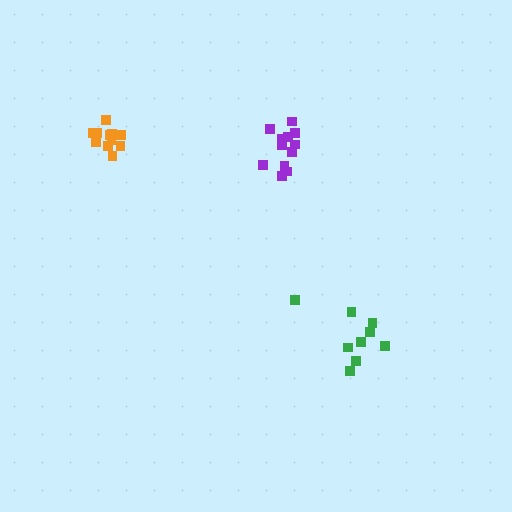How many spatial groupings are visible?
There are 3 spatial groupings.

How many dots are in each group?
Group 1: 9 dots, Group 2: 12 dots, Group 3: 12 dots (33 total).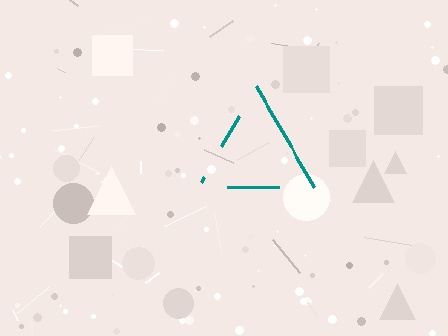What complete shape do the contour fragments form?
The contour fragments form a triangle.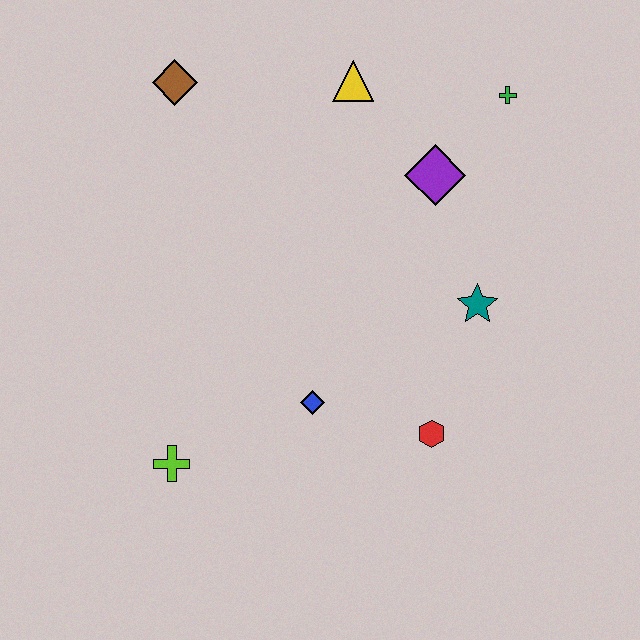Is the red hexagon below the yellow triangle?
Yes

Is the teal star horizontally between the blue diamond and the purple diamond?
No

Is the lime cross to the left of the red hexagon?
Yes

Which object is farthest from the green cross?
The lime cross is farthest from the green cross.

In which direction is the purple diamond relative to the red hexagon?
The purple diamond is above the red hexagon.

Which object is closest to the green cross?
The purple diamond is closest to the green cross.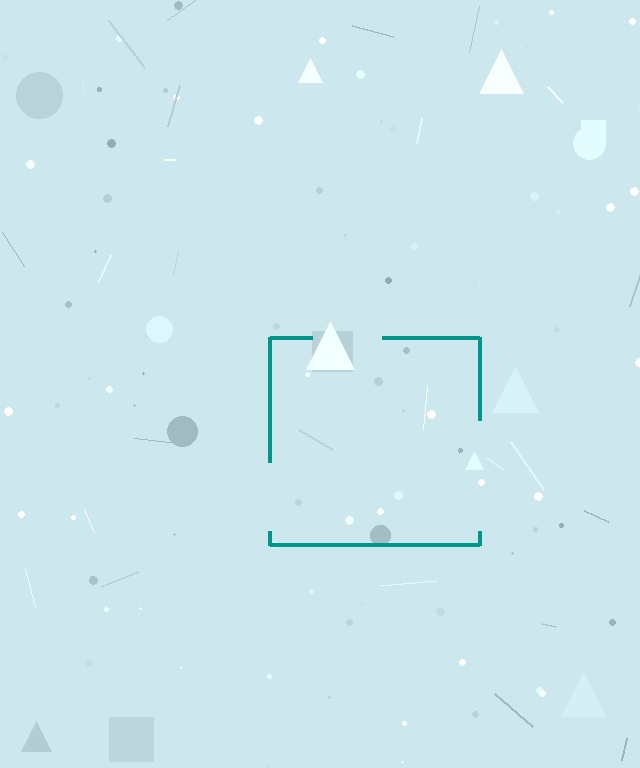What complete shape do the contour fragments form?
The contour fragments form a square.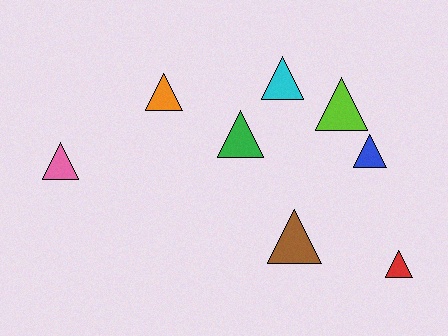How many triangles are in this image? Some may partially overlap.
There are 8 triangles.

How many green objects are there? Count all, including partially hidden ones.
There is 1 green object.